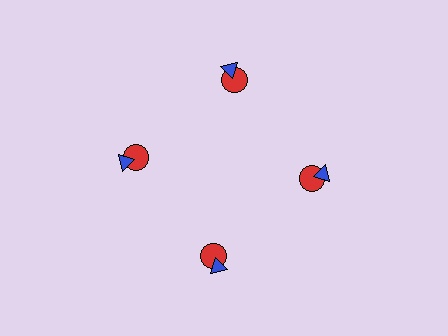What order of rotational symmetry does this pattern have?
This pattern has 4-fold rotational symmetry.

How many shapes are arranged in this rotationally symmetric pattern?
There are 8 shapes, arranged in 4 groups of 2.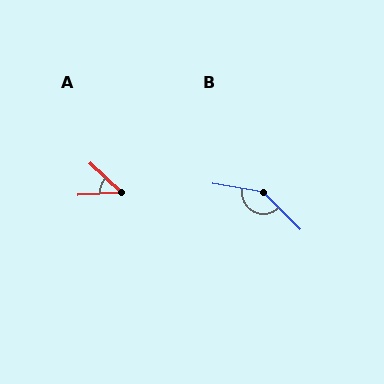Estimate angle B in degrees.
Approximately 144 degrees.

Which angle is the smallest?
A, at approximately 47 degrees.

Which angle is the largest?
B, at approximately 144 degrees.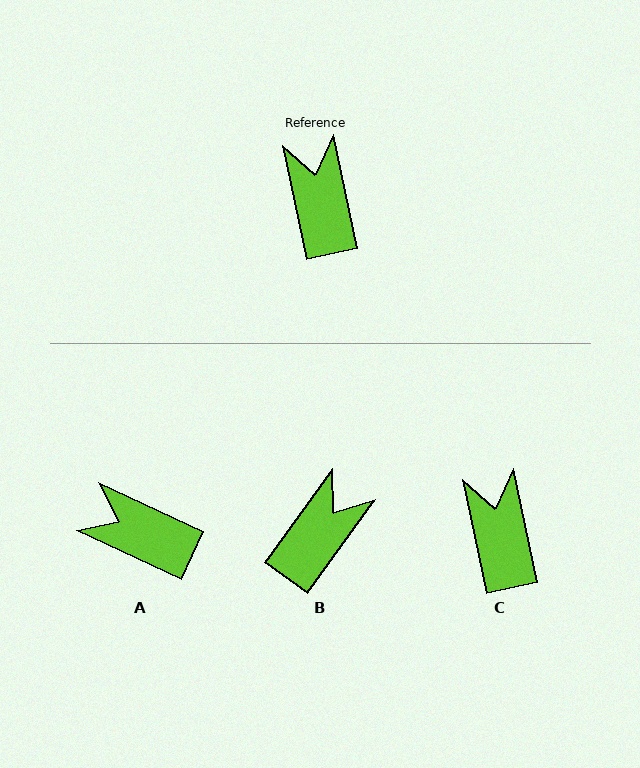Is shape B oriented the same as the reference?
No, it is off by about 48 degrees.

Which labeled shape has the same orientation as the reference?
C.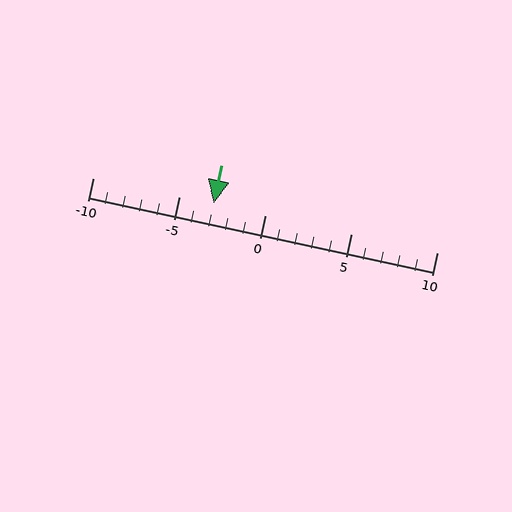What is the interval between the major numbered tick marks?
The major tick marks are spaced 5 units apart.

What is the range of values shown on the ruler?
The ruler shows values from -10 to 10.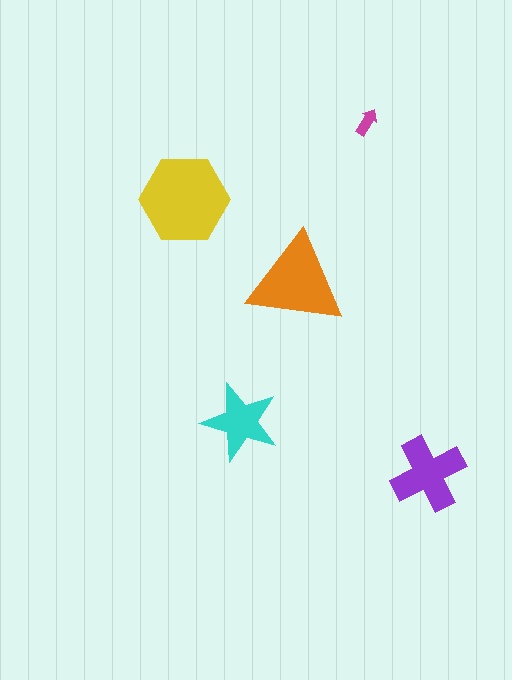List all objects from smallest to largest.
The magenta arrow, the cyan star, the purple cross, the orange triangle, the yellow hexagon.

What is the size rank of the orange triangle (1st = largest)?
2nd.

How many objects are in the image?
There are 5 objects in the image.